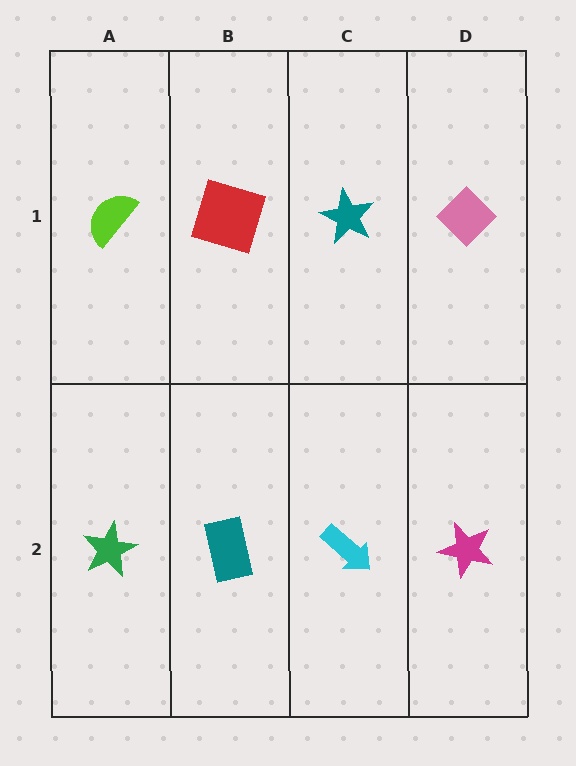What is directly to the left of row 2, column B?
A green star.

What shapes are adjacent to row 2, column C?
A teal star (row 1, column C), a teal rectangle (row 2, column B), a magenta star (row 2, column D).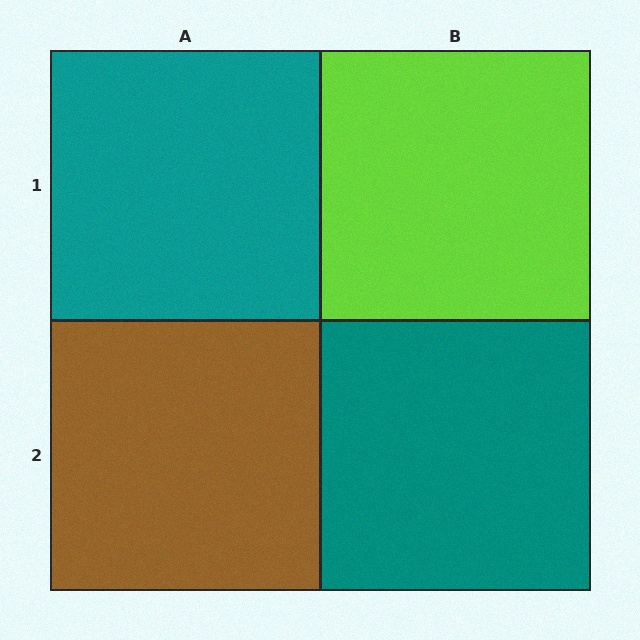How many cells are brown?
1 cell is brown.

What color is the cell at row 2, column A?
Brown.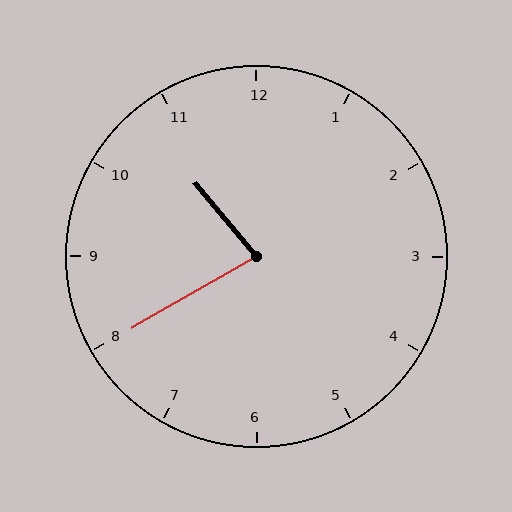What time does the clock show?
10:40.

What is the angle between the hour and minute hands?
Approximately 80 degrees.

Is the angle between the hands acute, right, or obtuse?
It is acute.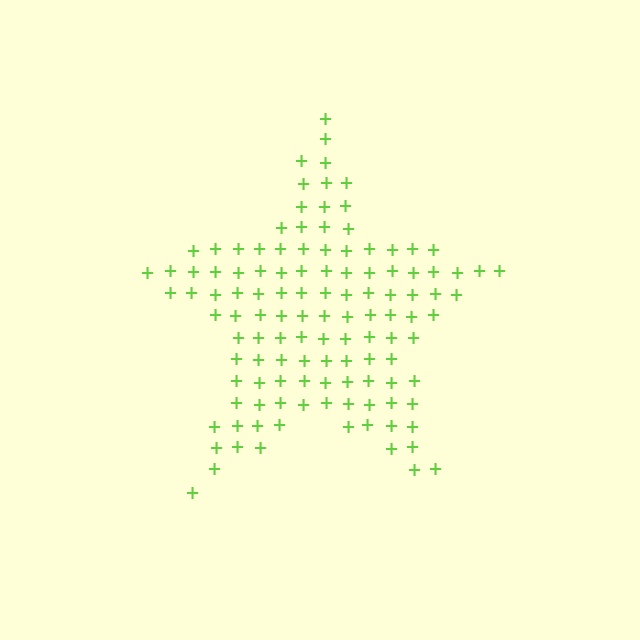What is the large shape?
The large shape is a star.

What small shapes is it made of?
It is made of small plus signs.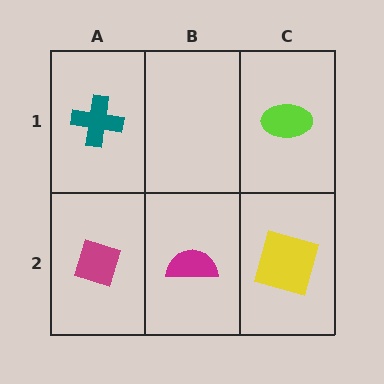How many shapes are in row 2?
3 shapes.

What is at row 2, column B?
A magenta semicircle.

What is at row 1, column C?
A lime ellipse.